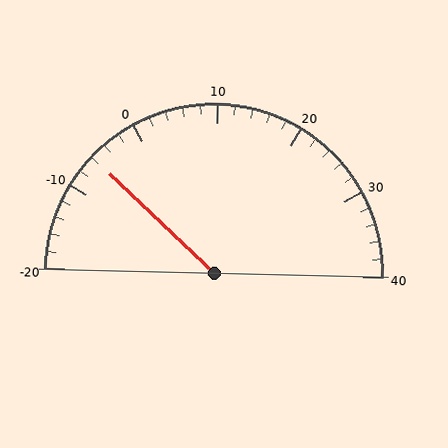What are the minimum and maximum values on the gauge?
The gauge ranges from -20 to 40.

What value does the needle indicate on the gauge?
The needle indicates approximately -6.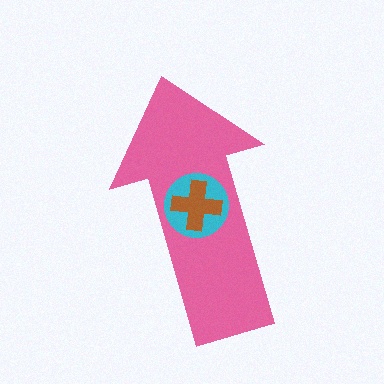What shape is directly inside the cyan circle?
The brown cross.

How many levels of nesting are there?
3.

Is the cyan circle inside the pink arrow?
Yes.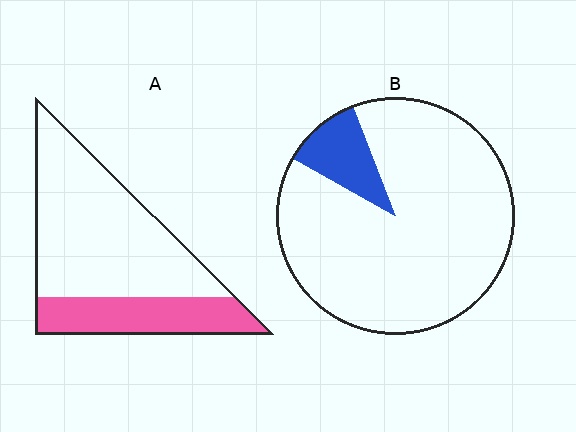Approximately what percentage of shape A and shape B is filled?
A is approximately 30% and B is approximately 10%.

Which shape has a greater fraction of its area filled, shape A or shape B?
Shape A.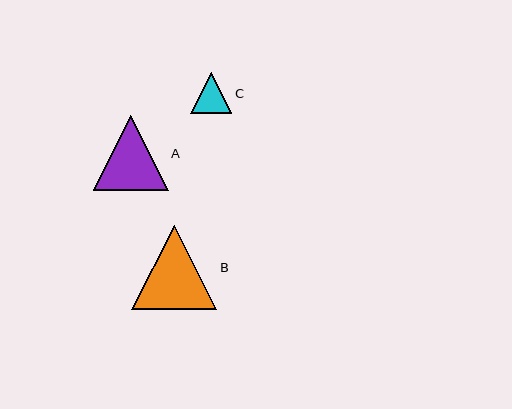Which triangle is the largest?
Triangle B is the largest with a size of approximately 85 pixels.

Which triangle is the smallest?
Triangle C is the smallest with a size of approximately 42 pixels.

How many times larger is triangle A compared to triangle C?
Triangle A is approximately 1.8 times the size of triangle C.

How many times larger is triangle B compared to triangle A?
Triangle B is approximately 1.1 times the size of triangle A.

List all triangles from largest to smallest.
From largest to smallest: B, A, C.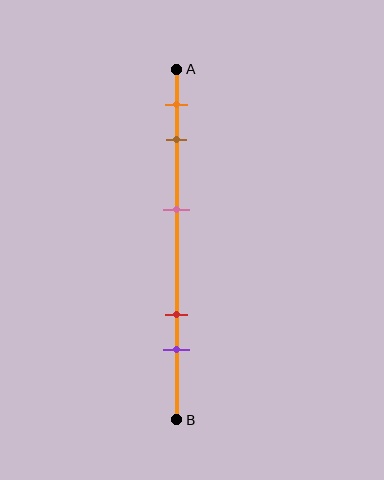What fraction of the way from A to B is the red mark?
The red mark is approximately 70% (0.7) of the way from A to B.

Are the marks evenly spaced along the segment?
No, the marks are not evenly spaced.